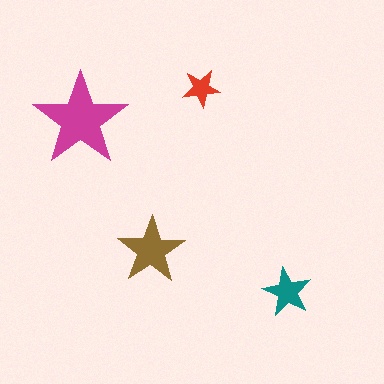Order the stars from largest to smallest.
the magenta one, the brown one, the teal one, the red one.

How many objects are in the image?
There are 4 objects in the image.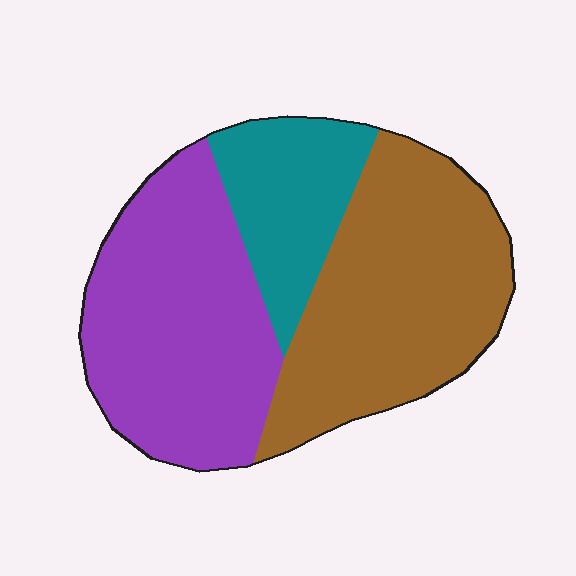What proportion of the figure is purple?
Purple takes up about two fifths (2/5) of the figure.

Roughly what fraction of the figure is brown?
Brown takes up between a quarter and a half of the figure.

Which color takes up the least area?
Teal, at roughly 20%.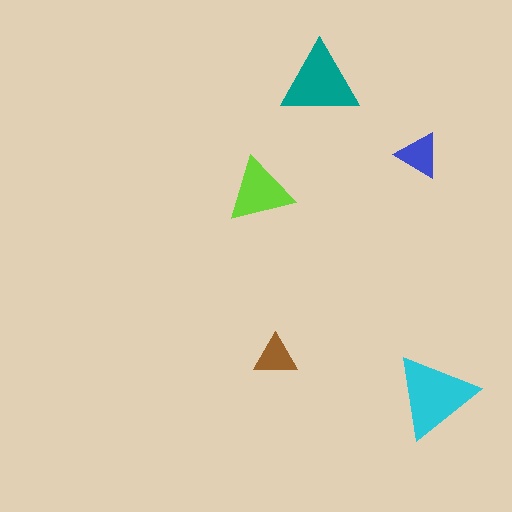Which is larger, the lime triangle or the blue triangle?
The lime one.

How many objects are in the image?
There are 5 objects in the image.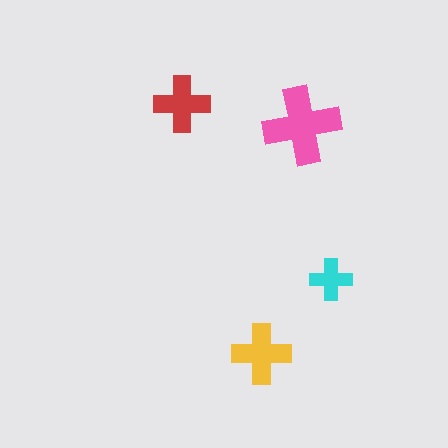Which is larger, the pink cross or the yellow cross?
The pink one.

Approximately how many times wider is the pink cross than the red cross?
About 1.5 times wider.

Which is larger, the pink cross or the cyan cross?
The pink one.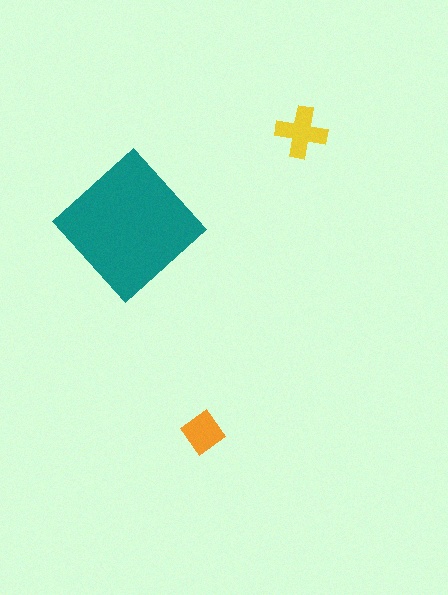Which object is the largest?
The teal diamond.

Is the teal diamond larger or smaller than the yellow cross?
Larger.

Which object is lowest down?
The orange diamond is bottommost.